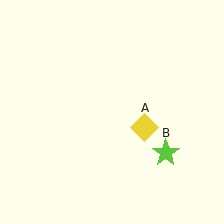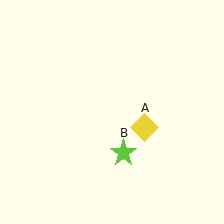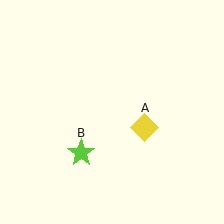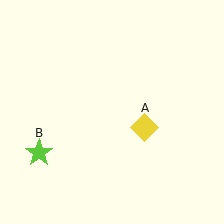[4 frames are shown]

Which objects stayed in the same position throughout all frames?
Yellow diamond (object A) remained stationary.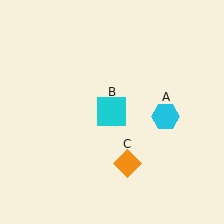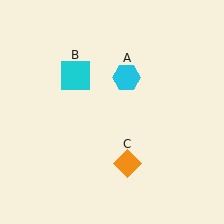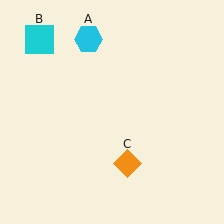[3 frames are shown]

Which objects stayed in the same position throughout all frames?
Orange diamond (object C) remained stationary.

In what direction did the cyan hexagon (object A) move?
The cyan hexagon (object A) moved up and to the left.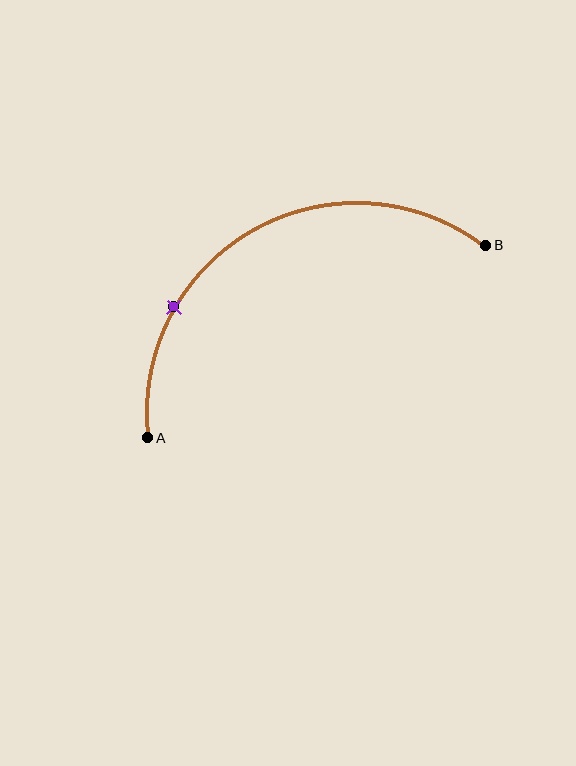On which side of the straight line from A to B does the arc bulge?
The arc bulges above the straight line connecting A and B.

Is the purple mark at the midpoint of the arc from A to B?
No. The purple mark lies on the arc but is closer to endpoint A. The arc midpoint would be at the point on the curve equidistant along the arc from both A and B.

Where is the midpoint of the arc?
The arc midpoint is the point on the curve farthest from the straight line joining A and B. It sits above that line.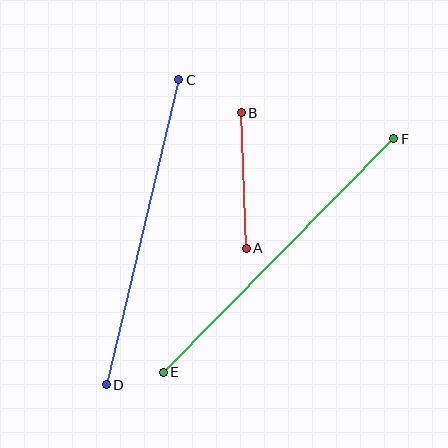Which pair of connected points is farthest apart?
Points E and F are farthest apart.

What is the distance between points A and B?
The distance is approximately 136 pixels.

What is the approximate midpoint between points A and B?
The midpoint is at approximately (244, 180) pixels.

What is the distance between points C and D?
The distance is approximately 313 pixels.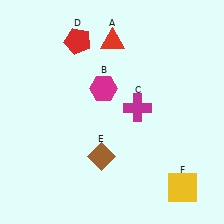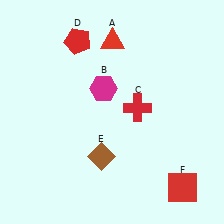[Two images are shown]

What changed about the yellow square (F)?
In Image 1, F is yellow. In Image 2, it changed to red.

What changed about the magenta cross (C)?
In Image 1, C is magenta. In Image 2, it changed to red.